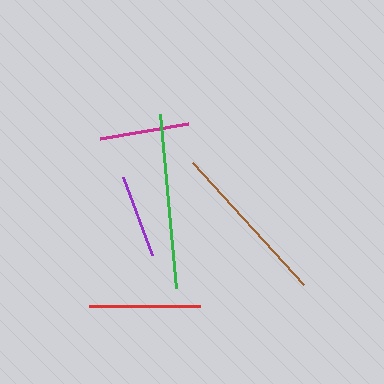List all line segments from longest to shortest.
From longest to shortest: green, brown, red, magenta, purple.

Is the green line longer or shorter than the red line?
The green line is longer than the red line.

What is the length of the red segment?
The red segment is approximately 111 pixels long.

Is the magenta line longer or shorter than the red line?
The red line is longer than the magenta line.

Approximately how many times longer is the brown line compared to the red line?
The brown line is approximately 1.5 times the length of the red line.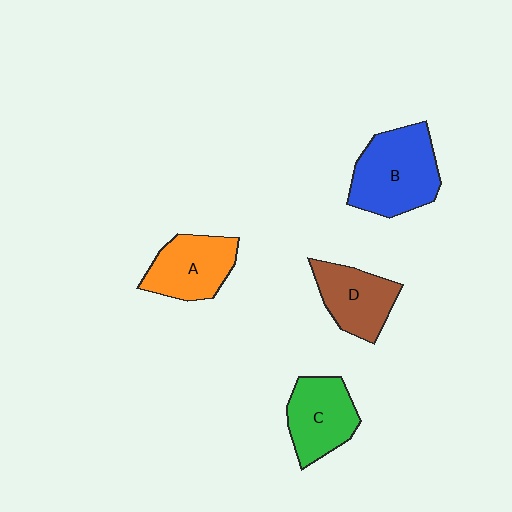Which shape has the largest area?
Shape B (blue).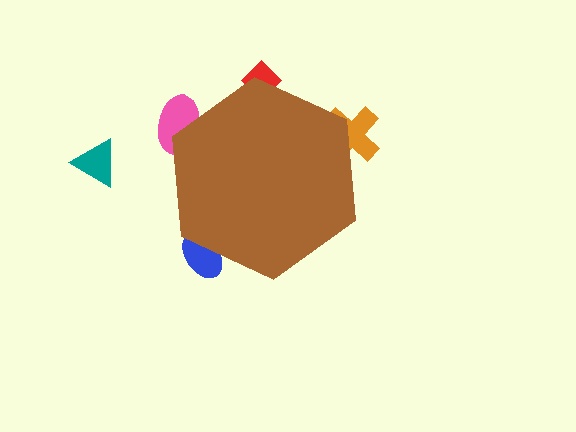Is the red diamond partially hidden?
Yes, the red diamond is partially hidden behind the brown hexagon.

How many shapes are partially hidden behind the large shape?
4 shapes are partially hidden.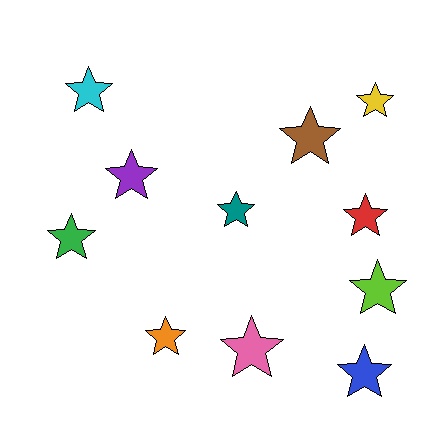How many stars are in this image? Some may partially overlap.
There are 11 stars.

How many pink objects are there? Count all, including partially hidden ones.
There is 1 pink object.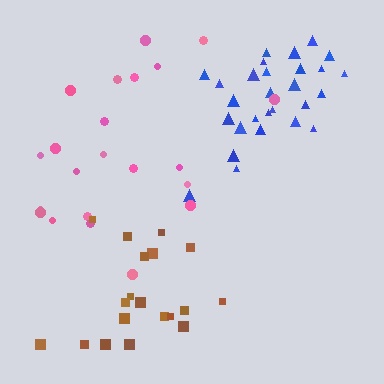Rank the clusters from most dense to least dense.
blue, brown, pink.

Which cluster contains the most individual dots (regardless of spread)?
Blue (28).